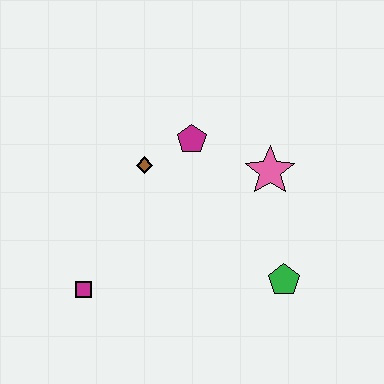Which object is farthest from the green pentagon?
The magenta square is farthest from the green pentagon.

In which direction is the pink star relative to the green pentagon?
The pink star is above the green pentagon.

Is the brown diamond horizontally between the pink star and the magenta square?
Yes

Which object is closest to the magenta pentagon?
The brown diamond is closest to the magenta pentagon.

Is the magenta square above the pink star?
No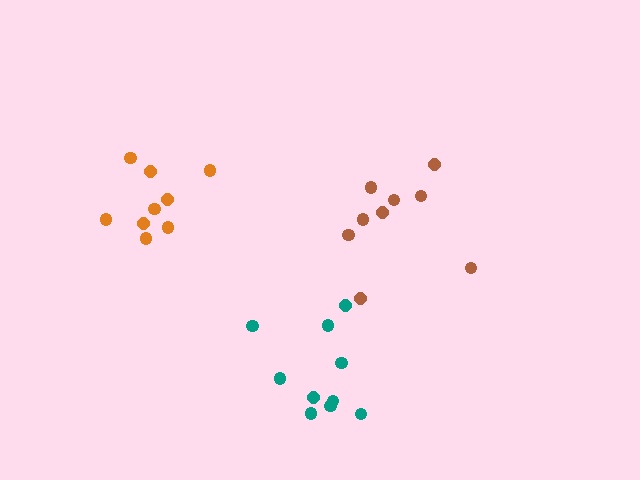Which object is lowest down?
The teal cluster is bottommost.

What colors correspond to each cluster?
The clusters are colored: orange, teal, brown.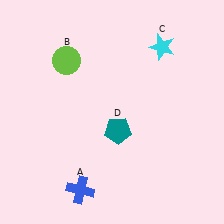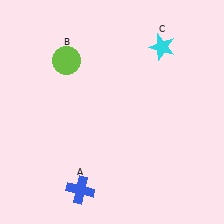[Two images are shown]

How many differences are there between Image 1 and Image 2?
There is 1 difference between the two images.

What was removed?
The teal pentagon (D) was removed in Image 2.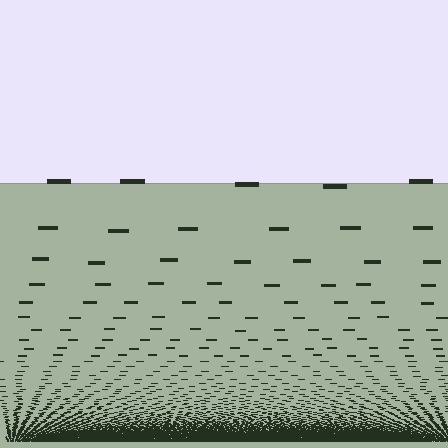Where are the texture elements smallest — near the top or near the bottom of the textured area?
Near the bottom.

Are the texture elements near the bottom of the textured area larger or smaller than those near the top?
Smaller. The gradient is inverted — elements near the bottom are smaller and denser.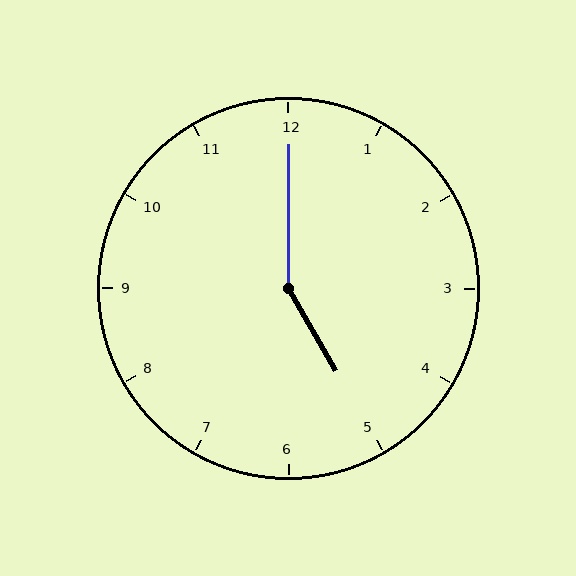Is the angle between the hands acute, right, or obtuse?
It is obtuse.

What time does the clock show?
5:00.